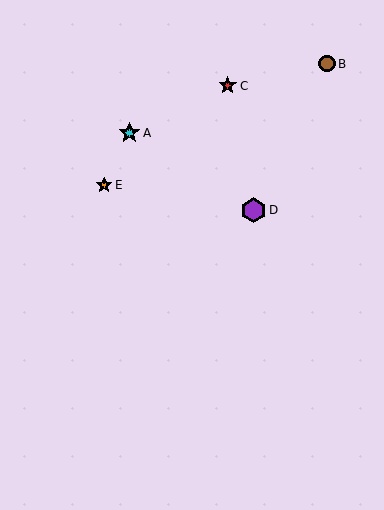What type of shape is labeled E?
Shape E is an orange star.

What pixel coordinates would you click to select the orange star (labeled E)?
Click at (104, 185) to select the orange star E.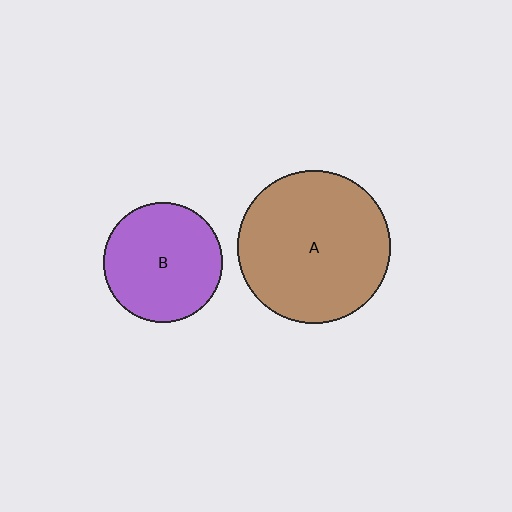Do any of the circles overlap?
No, none of the circles overlap.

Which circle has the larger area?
Circle A (brown).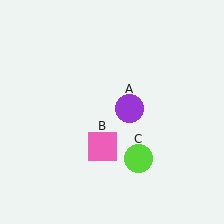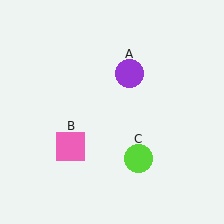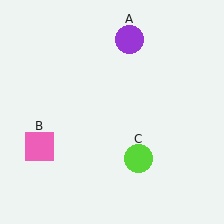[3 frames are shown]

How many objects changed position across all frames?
2 objects changed position: purple circle (object A), pink square (object B).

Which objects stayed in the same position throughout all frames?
Lime circle (object C) remained stationary.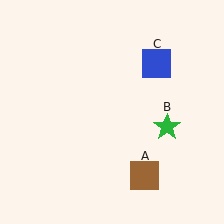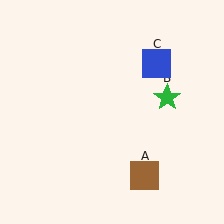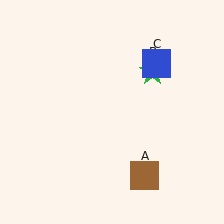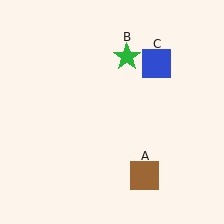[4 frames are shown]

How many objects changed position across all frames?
1 object changed position: green star (object B).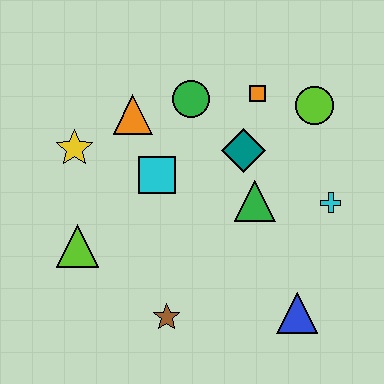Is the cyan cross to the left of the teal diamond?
No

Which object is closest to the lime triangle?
The yellow star is closest to the lime triangle.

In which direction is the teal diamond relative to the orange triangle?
The teal diamond is to the right of the orange triangle.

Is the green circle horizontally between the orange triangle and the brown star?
No